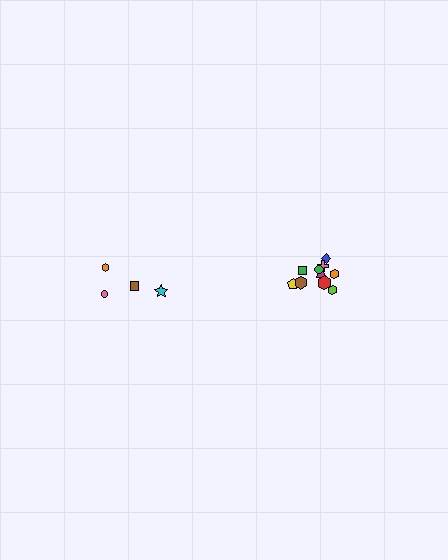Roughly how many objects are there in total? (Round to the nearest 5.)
Roughly 15 objects in total.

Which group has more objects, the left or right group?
The right group.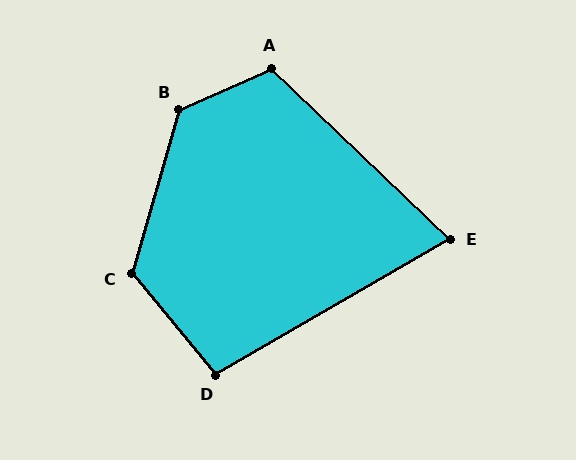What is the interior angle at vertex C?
Approximately 124 degrees (obtuse).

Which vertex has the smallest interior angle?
E, at approximately 74 degrees.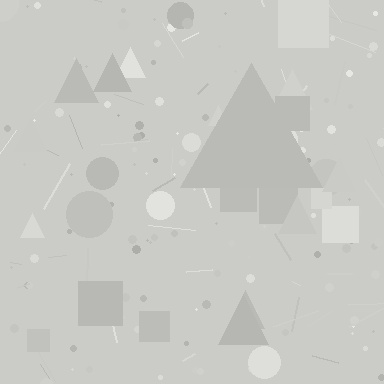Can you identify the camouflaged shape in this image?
The camouflaged shape is a triangle.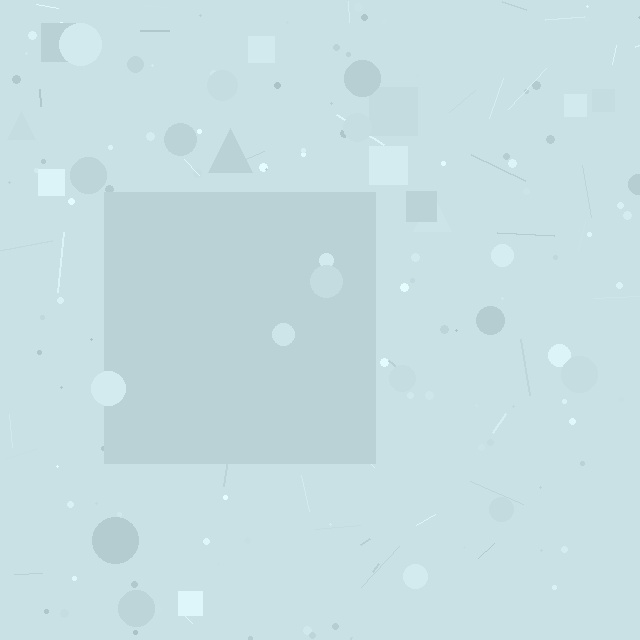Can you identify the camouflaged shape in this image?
The camouflaged shape is a square.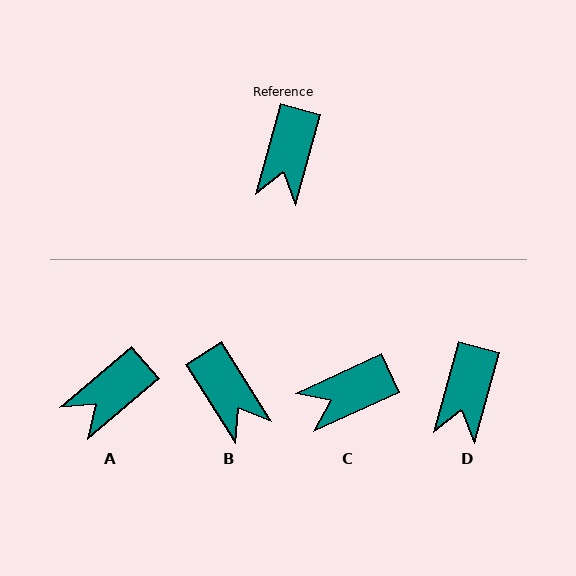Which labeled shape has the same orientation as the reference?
D.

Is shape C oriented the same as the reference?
No, it is off by about 50 degrees.